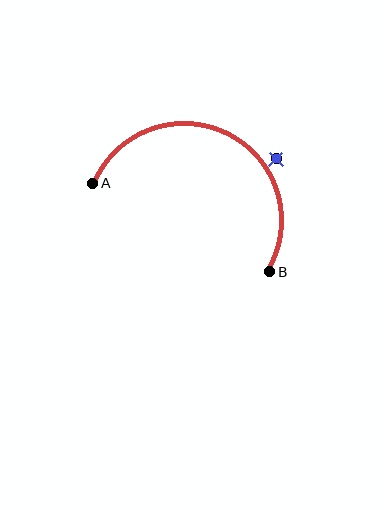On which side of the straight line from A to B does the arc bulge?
The arc bulges above the straight line connecting A and B.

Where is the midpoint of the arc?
The arc midpoint is the point on the curve farthest from the straight line joining A and B. It sits above that line.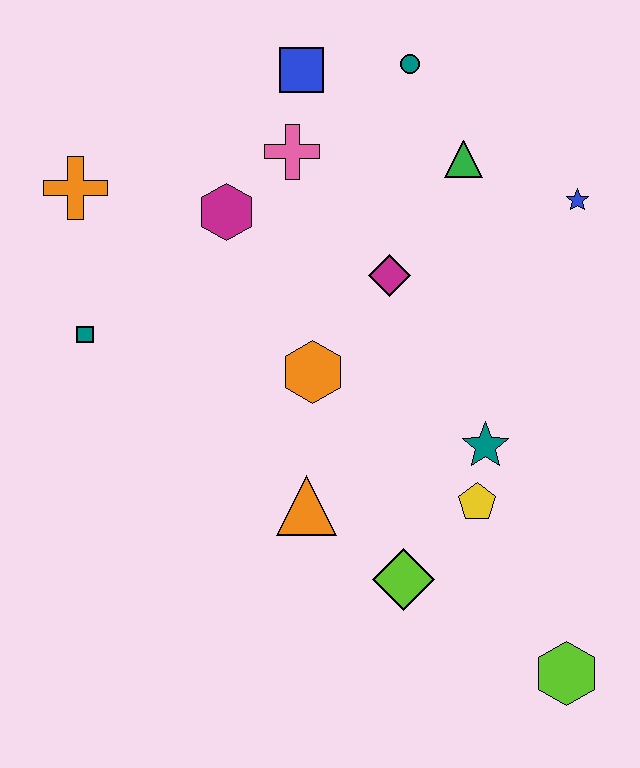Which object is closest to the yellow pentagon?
The teal star is closest to the yellow pentagon.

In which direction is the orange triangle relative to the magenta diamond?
The orange triangle is below the magenta diamond.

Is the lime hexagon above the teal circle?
No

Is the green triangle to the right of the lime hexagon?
No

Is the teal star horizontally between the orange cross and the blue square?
No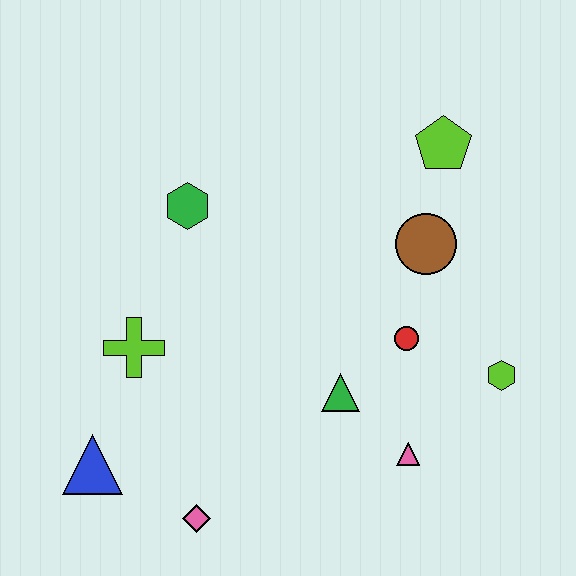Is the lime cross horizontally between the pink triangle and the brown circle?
No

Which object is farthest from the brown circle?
The blue triangle is farthest from the brown circle.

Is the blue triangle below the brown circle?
Yes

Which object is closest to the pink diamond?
The blue triangle is closest to the pink diamond.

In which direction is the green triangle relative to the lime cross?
The green triangle is to the right of the lime cross.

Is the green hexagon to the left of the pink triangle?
Yes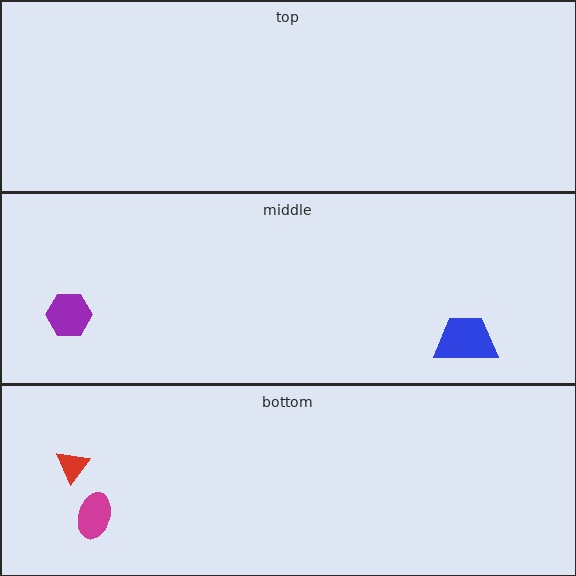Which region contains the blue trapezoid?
The middle region.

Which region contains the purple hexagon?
The middle region.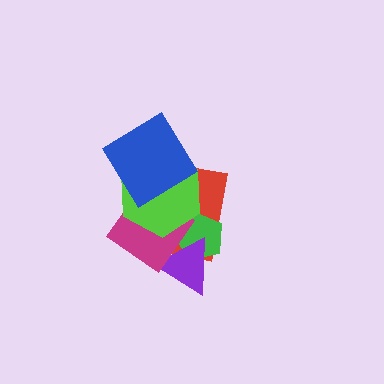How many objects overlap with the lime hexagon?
4 objects overlap with the lime hexagon.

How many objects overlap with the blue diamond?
3 objects overlap with the blue diamond.